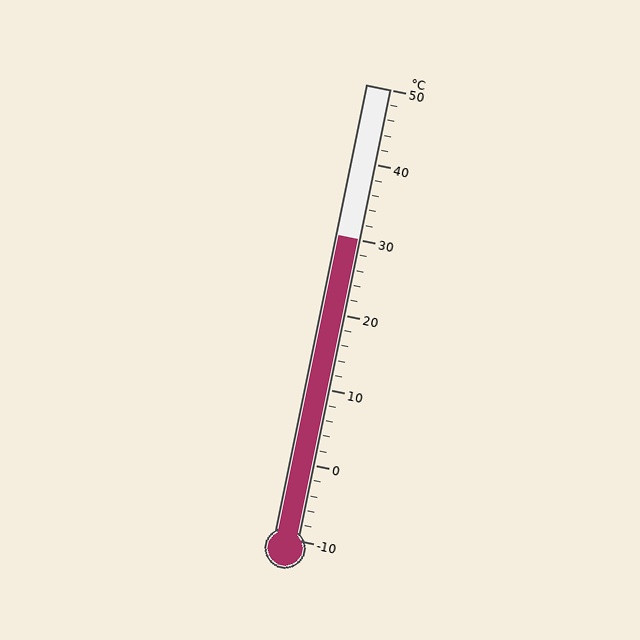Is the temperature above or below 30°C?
The temperature is at 30°C.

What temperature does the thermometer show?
The thermometer shows approximately 30°C.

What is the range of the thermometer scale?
The thermometer scale ranges from -10°C to 50°C.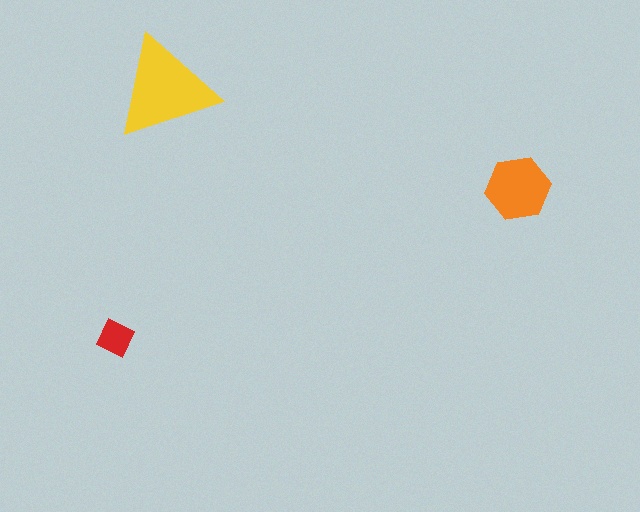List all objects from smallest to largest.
The red diamond, the orange hexagon, the yellow triangle.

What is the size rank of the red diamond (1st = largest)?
3rd.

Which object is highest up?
The yellow triangle is topmost.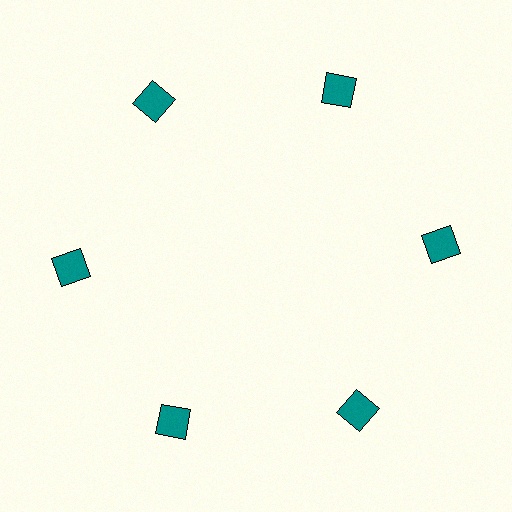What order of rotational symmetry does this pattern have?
This pattern has 6-fold rotational symmetry.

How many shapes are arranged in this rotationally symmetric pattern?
There are 6 shapes, arranged in 6 groups of 1.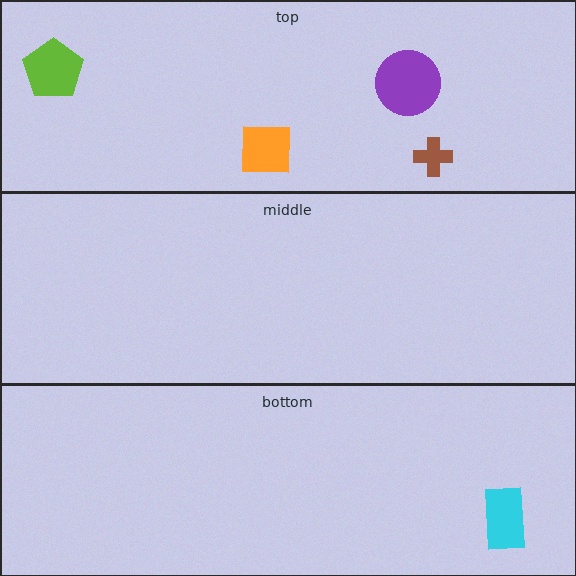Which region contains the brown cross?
The top region.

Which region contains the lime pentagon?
The top region.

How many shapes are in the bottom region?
1.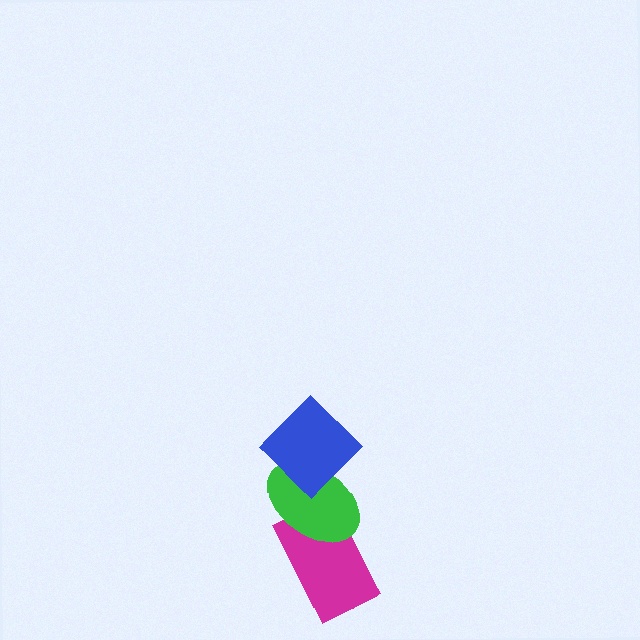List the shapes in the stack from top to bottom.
From top to bottom: the blue diamond, the green ellipse, the magenta rectangle.